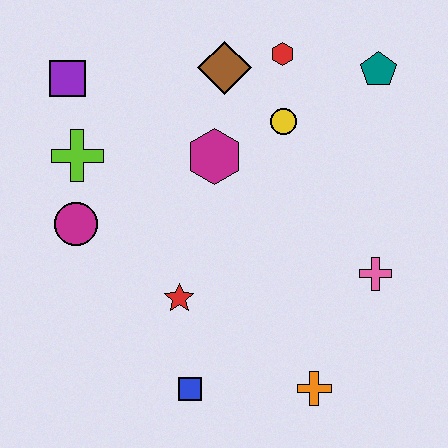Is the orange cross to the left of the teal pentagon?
Yes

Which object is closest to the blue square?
The red star is closest to the blue square.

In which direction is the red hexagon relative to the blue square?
The red hexagon is above the blue square.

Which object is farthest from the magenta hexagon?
The orange cross is farthest from the magenta hexagon.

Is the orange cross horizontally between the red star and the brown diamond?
No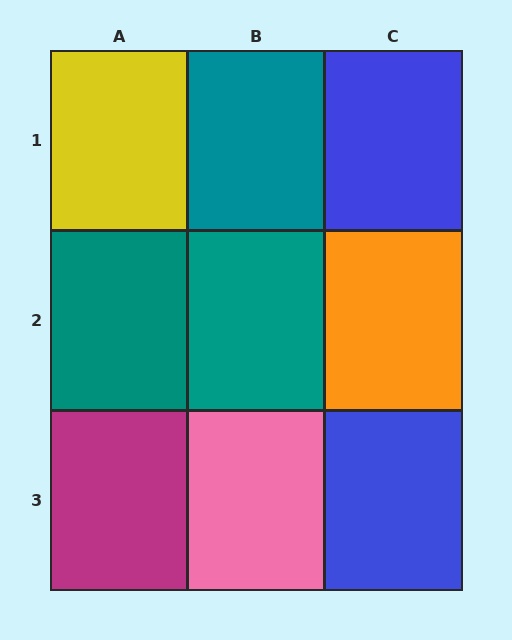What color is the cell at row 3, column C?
Blue.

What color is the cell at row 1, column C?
Blue.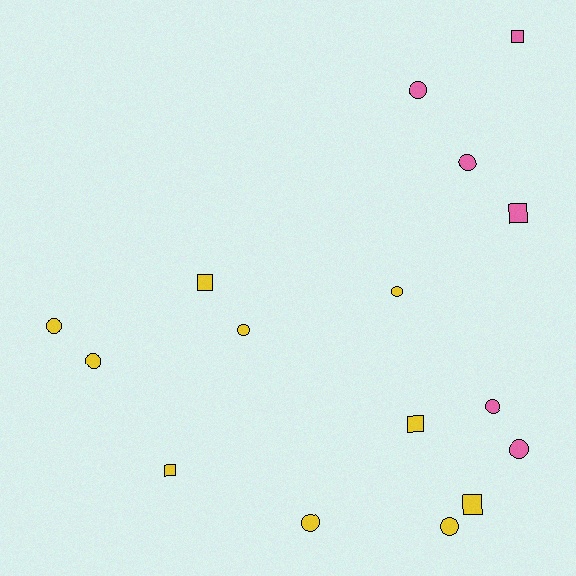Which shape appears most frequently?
Circle, with 10 objects.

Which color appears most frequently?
Yellow, with 10 objects.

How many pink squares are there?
There are 2 pink squares.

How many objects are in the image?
There are 16 objects.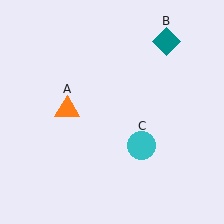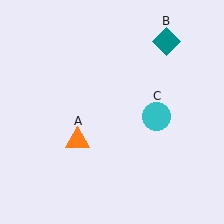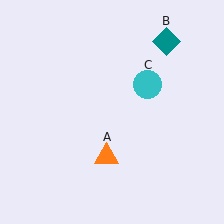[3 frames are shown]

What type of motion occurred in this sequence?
The orange triangle (object A), cyan circle (object C) rotated counterclockwise around the center of the scene.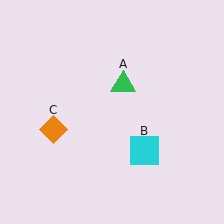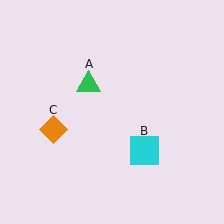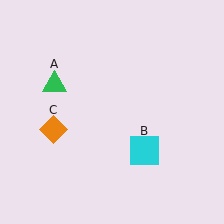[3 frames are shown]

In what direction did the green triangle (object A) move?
The green triangle (object A) moved left.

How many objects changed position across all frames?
1 object changed position: green triangle (object A).